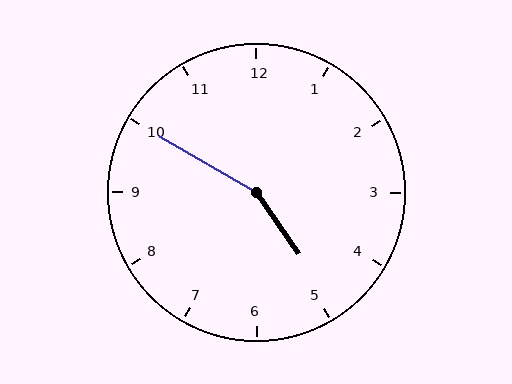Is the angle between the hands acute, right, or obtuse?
It is obtuse.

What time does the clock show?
4:50.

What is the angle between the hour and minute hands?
Approximately 155 degrees.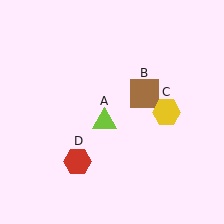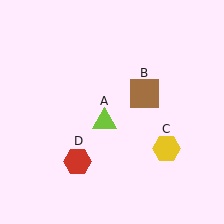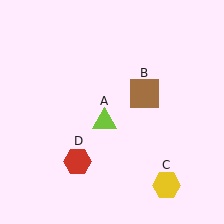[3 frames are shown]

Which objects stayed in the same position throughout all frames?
Lime triangle (object A) and brown square (object B) and red hexagon (object D) remained stationary.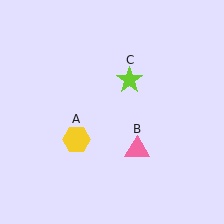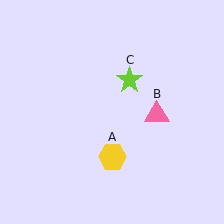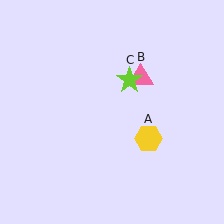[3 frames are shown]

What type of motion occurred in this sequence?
The yellow hexagon (object A), pink triangle (object B) rotated counterclockwise around the center of the scene.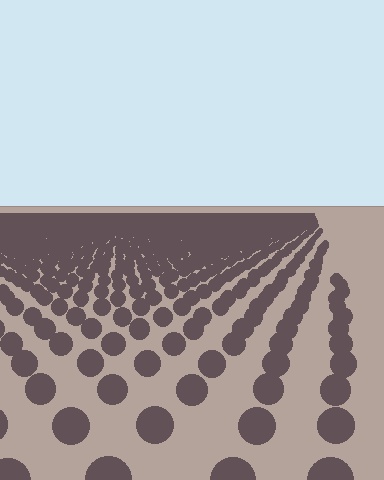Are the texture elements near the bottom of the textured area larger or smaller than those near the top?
Larger. Near the bottom, elements are closer to the viewer and appear at a bigger on-screen size.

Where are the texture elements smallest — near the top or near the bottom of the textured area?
Near the top.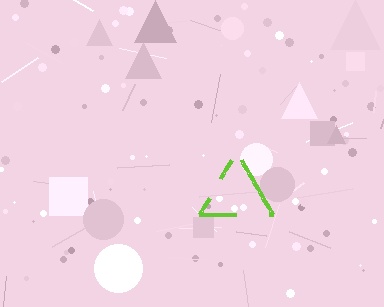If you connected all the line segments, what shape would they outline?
They would outline a triangle.